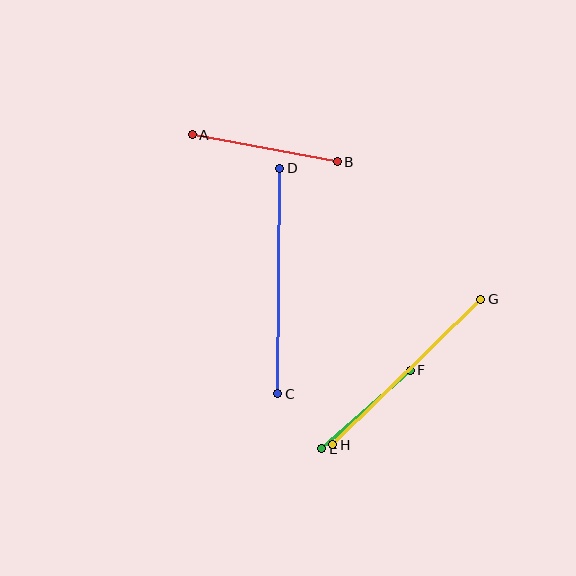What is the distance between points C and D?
The distance is approximately 226 pixels.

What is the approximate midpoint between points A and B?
The midpoint is at approximately (265, 148) pixels.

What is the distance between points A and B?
The distance is approximately 148 pixels.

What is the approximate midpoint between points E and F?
The midpoint is at approximately (366, 409) pixels.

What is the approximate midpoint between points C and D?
The midpoint is at approximately (279, 281) pixels.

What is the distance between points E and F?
The distance is approximately 118 pixels.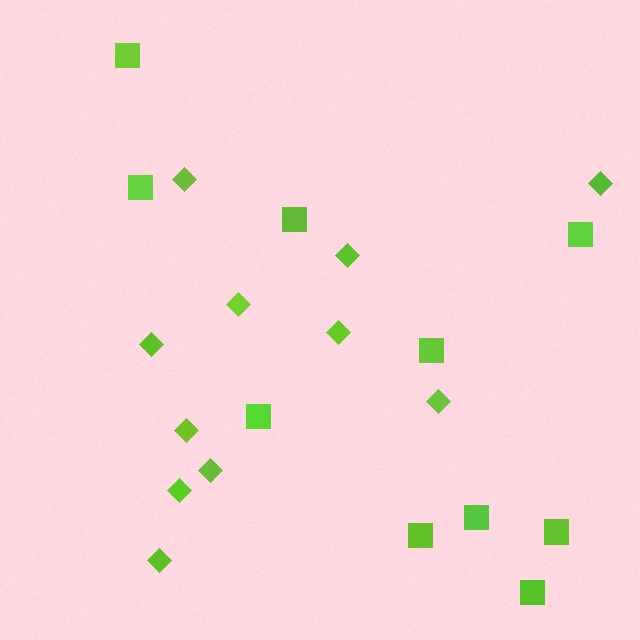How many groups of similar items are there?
There are 2 groups: one group of diamonds (11) and one group of squares (10).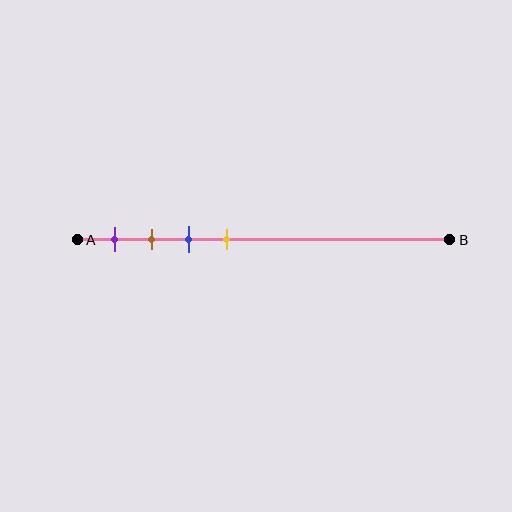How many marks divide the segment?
There are 4 marks dividing the segment.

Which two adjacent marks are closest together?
The brown and blue marks are the closest adjacent pair.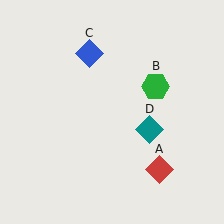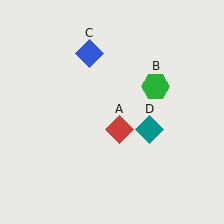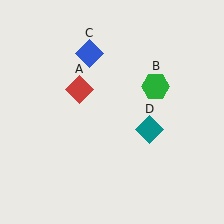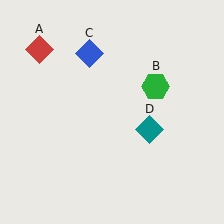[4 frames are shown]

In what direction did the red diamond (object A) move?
The red diamond (object A) moved up and to the left.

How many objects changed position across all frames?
1 object changed position: red diamond (object A).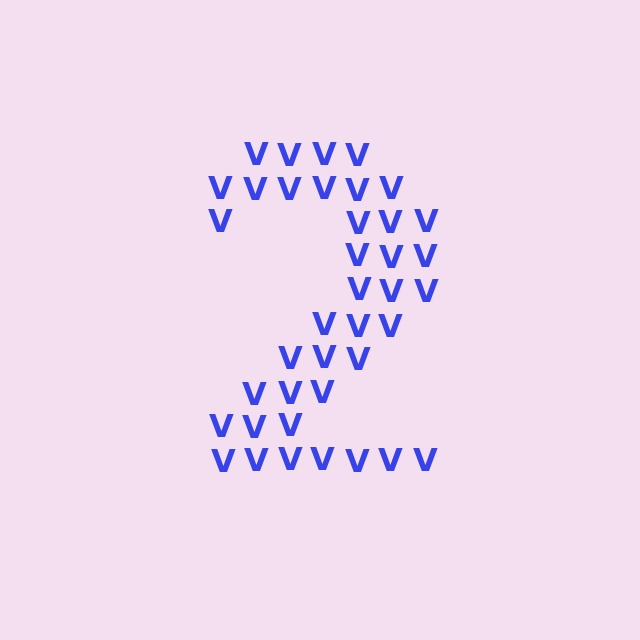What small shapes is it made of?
It is made of small letter V's.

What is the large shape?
The large shape is the digit 2.